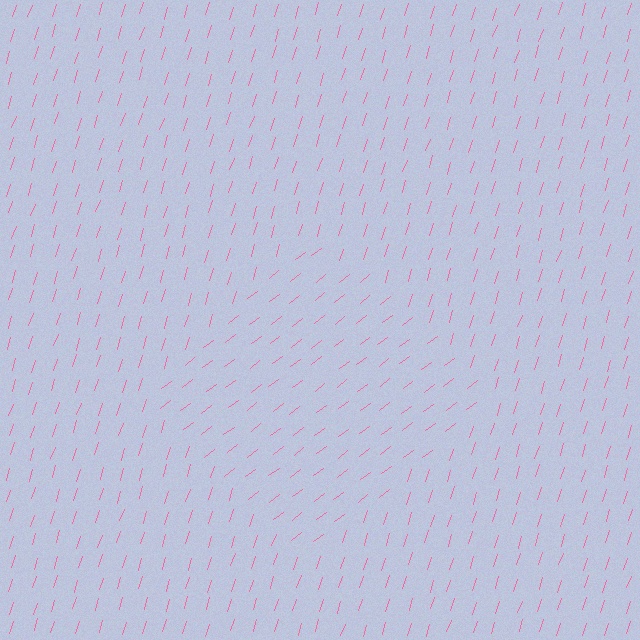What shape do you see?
I see a diamond.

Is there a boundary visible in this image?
Yes, there is a texture boundary formed by a change in line orientation.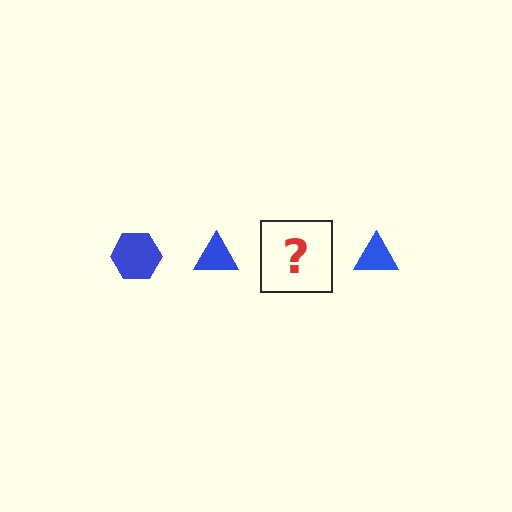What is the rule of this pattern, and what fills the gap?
The rule is that the pattern cycles through hexagon, triangle shapes in blue. The gap should be filled with a blue hexagon.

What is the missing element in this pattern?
The missing element is a blue hexagon.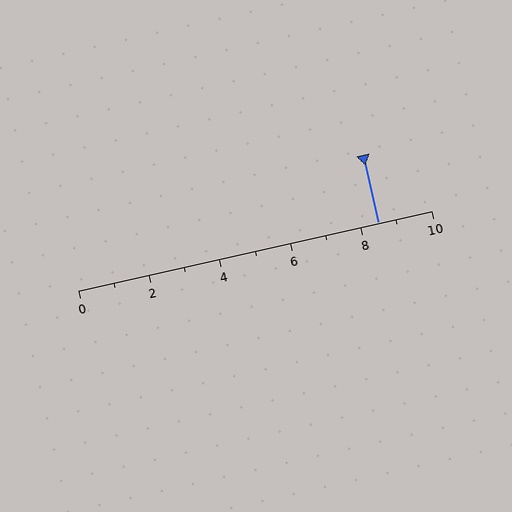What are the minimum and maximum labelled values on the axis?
The axis runs from 0 to 10.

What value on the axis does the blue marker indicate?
The marker indicates approximately 8.5.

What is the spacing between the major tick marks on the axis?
The major ticks are spaced 2 apart.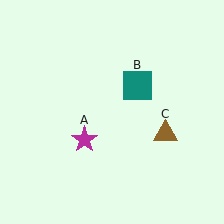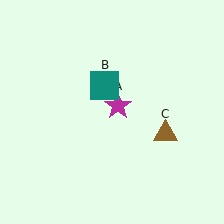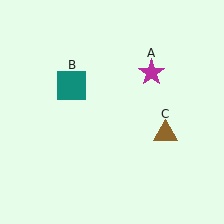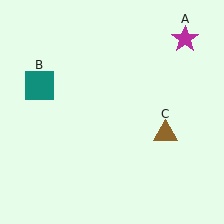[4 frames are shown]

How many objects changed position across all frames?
2 objects changed position: magenta star (object A), teal square (object B).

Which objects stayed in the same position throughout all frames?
Brown triangle (object C) remained stationary.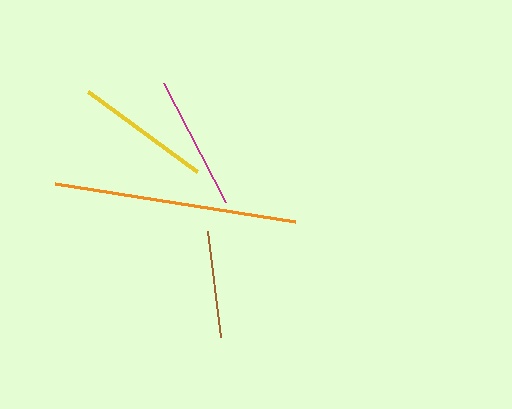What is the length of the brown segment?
The brown segment is approximately 107 pixels long.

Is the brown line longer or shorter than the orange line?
The orange line is longer than the brown line.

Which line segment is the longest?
The orange line is the longest at approximately 243 pixels.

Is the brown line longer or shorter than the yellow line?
The yellow line is longer than the brown line.